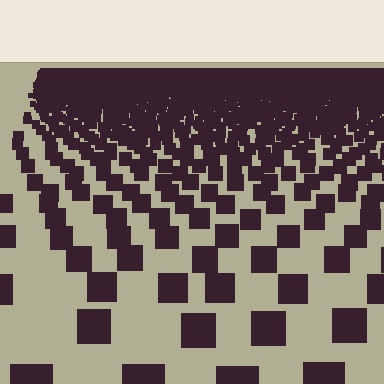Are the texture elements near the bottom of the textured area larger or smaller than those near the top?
Larger. Near the bottom, elements are closer to the viewer and appear at a bigger on-screen size.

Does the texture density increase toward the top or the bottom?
Density increases toward the top.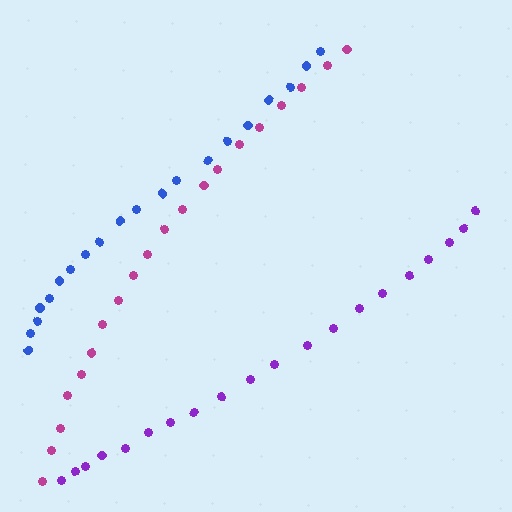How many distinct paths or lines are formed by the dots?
There are 3 distinct paths.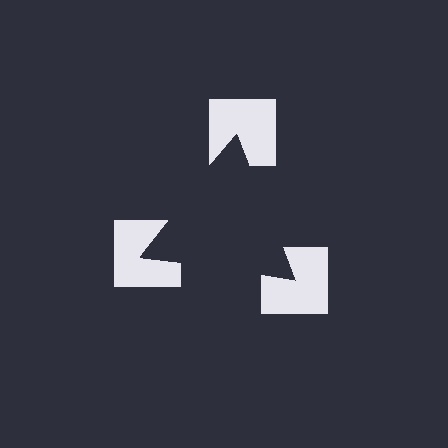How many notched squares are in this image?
There are 3 — one at each vertex of the illusory triangle.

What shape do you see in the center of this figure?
An illusory triangle — its edges are inferred from the aligned wedge cuts in the notched squares, not physically drawn.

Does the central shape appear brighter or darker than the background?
It typically appears slightly darker than the background, even though no actual brightness change is drawn.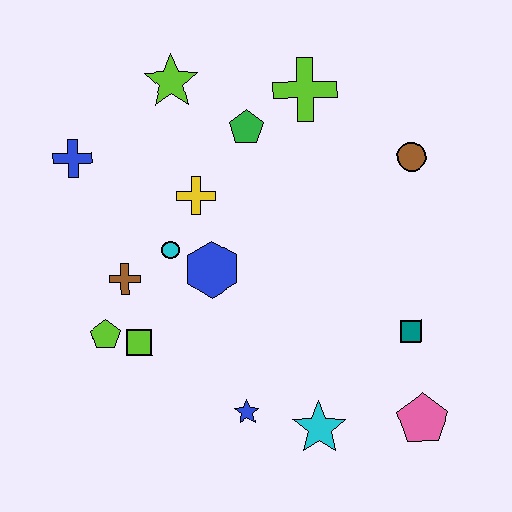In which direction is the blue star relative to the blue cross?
The blue star is below the blue cross.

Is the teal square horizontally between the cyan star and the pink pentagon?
Yes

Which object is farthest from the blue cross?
The pink pentagon is farthest from the blue cross.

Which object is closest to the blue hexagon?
The cyan circle is closest to the blue hexagon.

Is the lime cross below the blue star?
No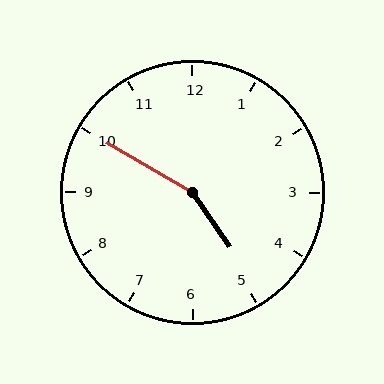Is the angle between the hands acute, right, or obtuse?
It is obtuse.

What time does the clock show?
4:50.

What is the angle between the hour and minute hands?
Approximately 155 degrees.